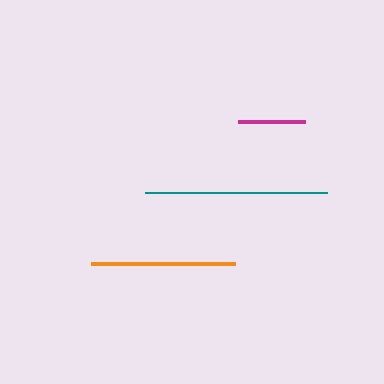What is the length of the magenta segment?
The magenta segment is approximately 67 pixels long.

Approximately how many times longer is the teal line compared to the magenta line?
The teal line is approximately 2.7 times the length of the magenta line.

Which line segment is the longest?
The teal line is the longest at approximately 182 pixels.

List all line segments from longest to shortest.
From longest to shortest: teal, orange, magenta.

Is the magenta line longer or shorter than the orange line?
The orange line is longer than the magenta line.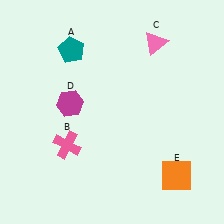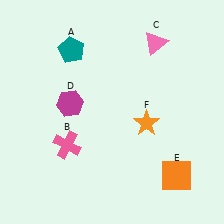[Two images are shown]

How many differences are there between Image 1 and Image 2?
There is 1 difference between the two images.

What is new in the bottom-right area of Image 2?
An orange star (F) was added in the bottom-right area of Image 2.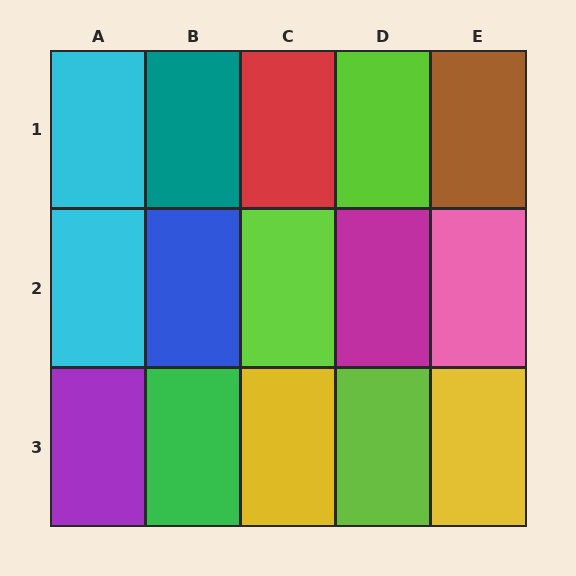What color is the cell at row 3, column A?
Purple.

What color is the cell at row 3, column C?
Yellow.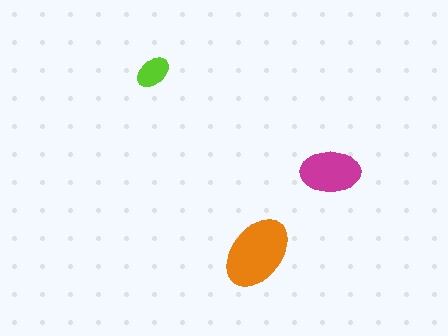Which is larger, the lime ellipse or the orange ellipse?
The orange one.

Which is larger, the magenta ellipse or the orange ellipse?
The orange one.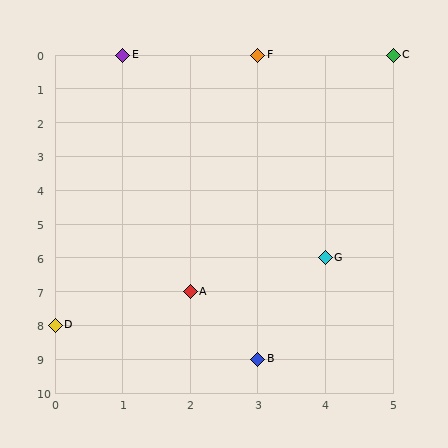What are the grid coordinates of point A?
Point A is at grid coordinates (2, 7).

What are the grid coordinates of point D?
Point D is at grid coordinates (0, 8).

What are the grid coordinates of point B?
Point B is at grid coordinates (3, 9).